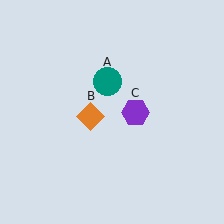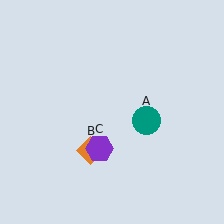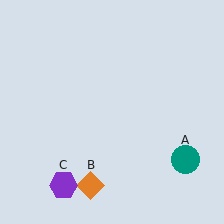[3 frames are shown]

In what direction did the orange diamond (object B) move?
The orange diamond (object B) moved down.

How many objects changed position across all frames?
3 objects changed position: teal circle (object A), orange diamond (object B), purple hexagon (object C).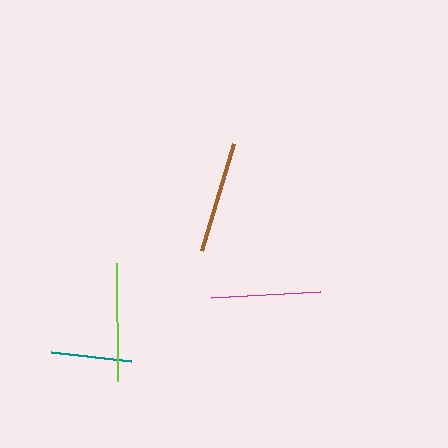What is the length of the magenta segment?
The magenta segment is approximately 110 pixels long.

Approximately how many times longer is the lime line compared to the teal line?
The lime line is approximately 1.5 times the length of the teal line.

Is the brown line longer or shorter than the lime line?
The lime line is longer than the brown line.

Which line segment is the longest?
The lime line is the longest at approximately 117 pixels.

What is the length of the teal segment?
The teal segment is approximately 80 pixels long.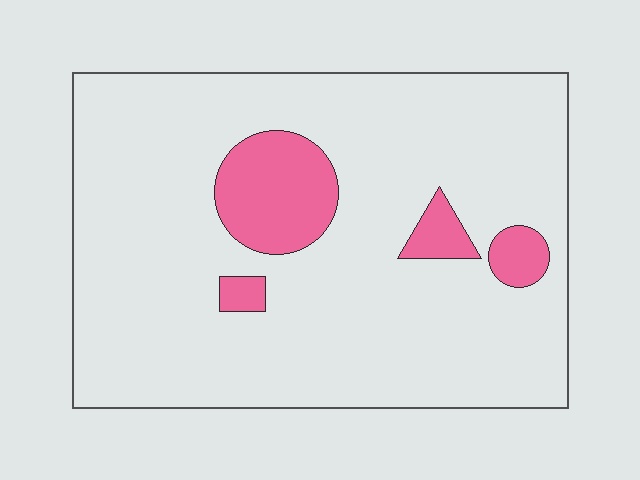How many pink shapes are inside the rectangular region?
4.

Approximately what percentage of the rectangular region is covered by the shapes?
Approximately 10%.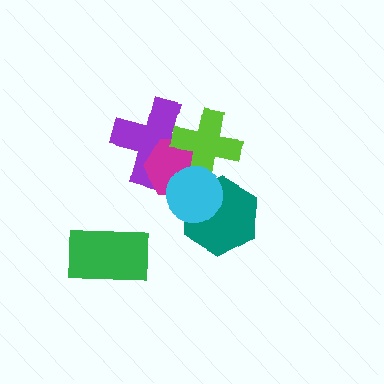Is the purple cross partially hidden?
Yes, it is partially covered by another shape.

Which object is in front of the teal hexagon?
The cyan circle is in front of the teal hexagon.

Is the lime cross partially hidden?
Yes, it is partially covered by another shape.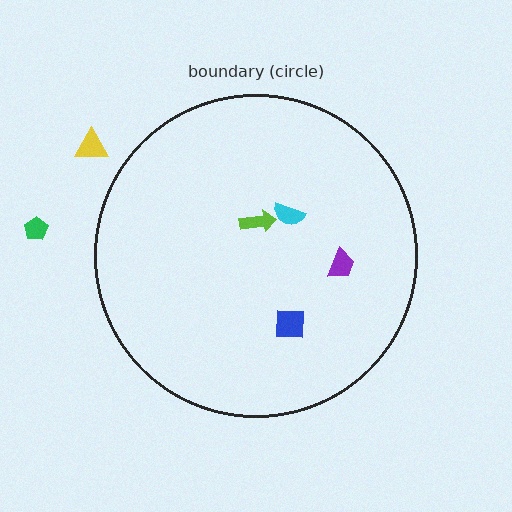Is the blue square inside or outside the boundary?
Inside.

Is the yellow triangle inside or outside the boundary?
Outside.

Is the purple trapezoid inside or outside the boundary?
Inside.